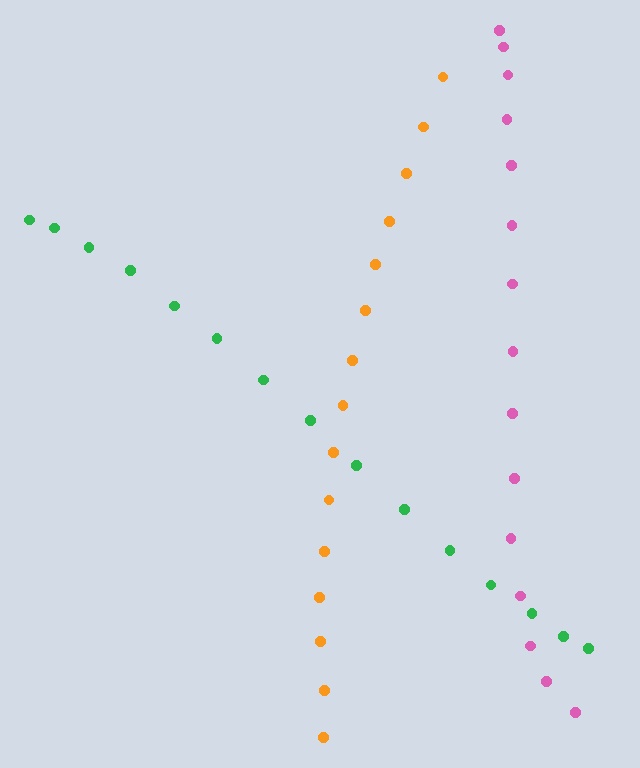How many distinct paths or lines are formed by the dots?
There are 3 distinct paths.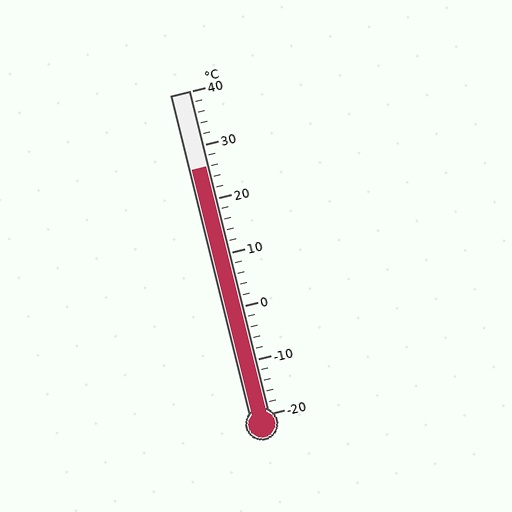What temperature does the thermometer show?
The thermometer shows approximately 26°C.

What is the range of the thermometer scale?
The thermometer scale ranges from -20°C to 40°C.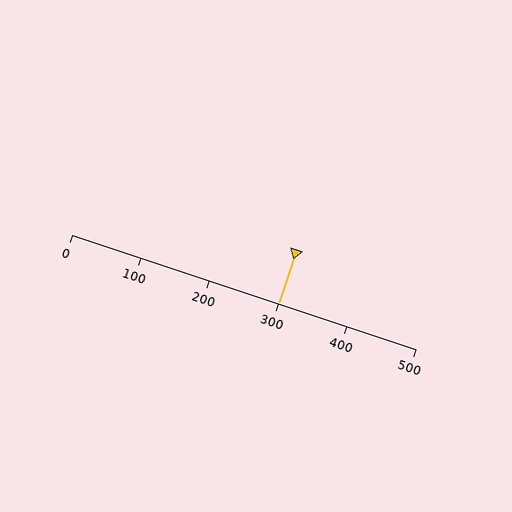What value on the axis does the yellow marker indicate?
The marker indicates approximately 300.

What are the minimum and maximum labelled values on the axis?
The axis runs from 0 to 500.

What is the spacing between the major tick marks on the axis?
The major ticks are spaced 100 apart.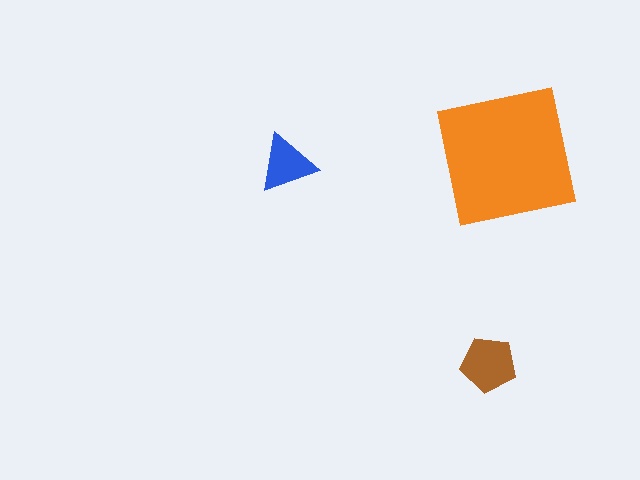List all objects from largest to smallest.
The orange square, the brown pentagon, the blue triangle.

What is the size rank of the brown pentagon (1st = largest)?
2nd.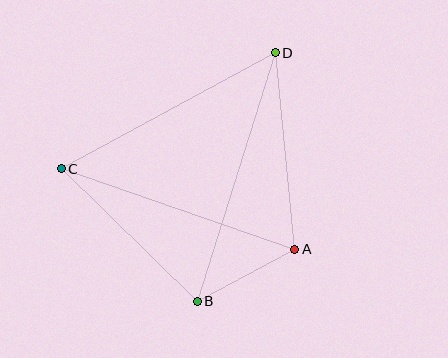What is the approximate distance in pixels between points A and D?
The distance between A and D is approximately 198 pixels.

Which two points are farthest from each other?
Points B and D are farthest from each other.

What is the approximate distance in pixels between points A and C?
The distance between A and C is approximately 247 pixels.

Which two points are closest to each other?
Points A and B are closest to each other.